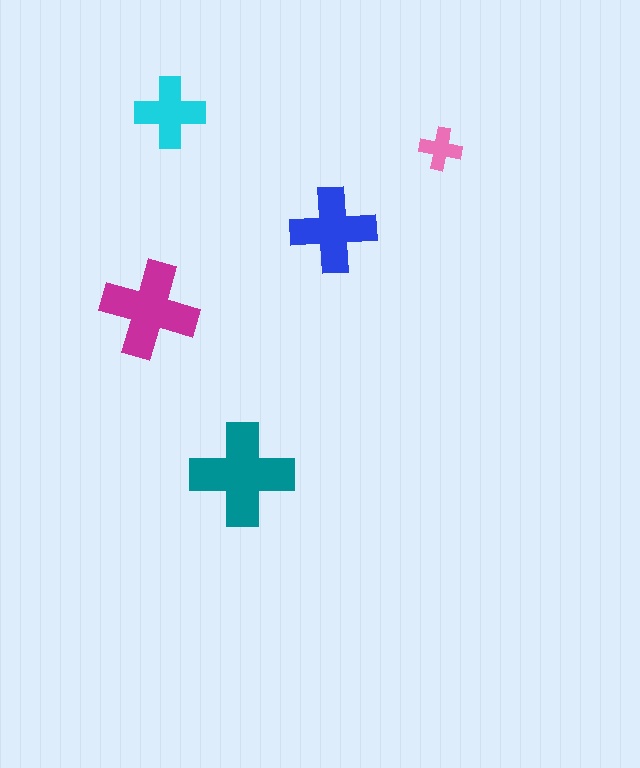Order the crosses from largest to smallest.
the teal one, the magenta one, the blue one, the cyan one, the pink one.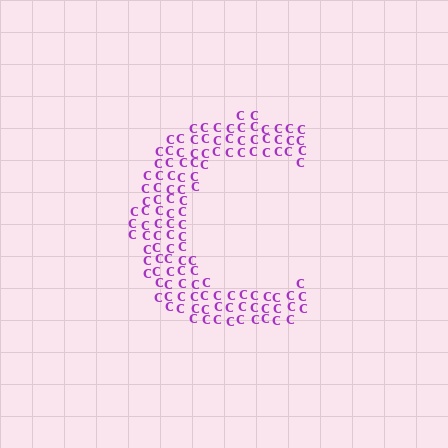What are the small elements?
The small elements are letter C's.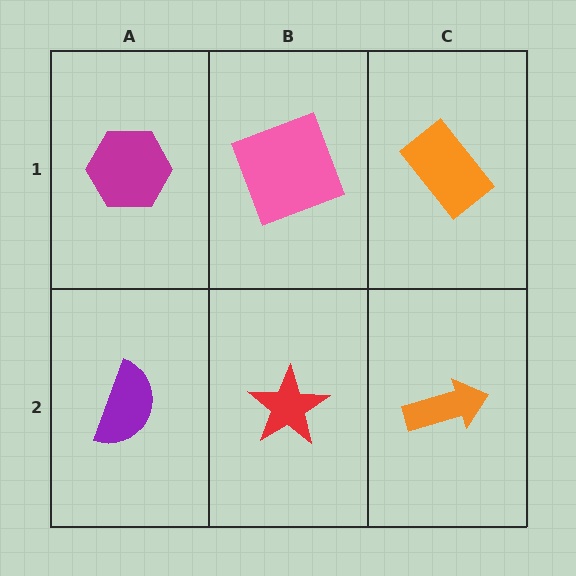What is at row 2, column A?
A purple semicircle.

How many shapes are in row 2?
3 shapes.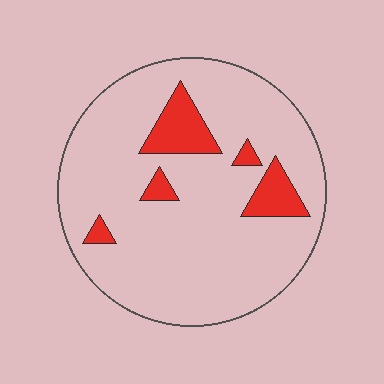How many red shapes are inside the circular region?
5.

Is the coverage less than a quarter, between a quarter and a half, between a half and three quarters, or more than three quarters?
Less than a quarter.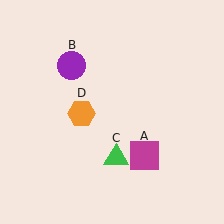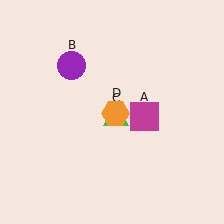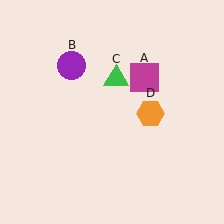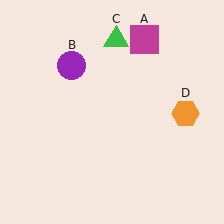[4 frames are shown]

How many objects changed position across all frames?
3 objects changed position: magenta square (object A), green triangle (object C), orange hexagon (object D).